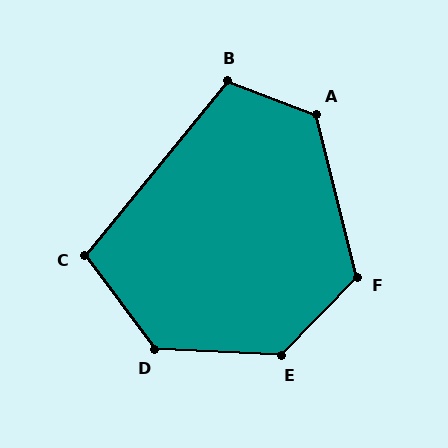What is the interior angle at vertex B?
Approximately 109 degrees (obtuse).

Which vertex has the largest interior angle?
E, at approximately 131 degrees.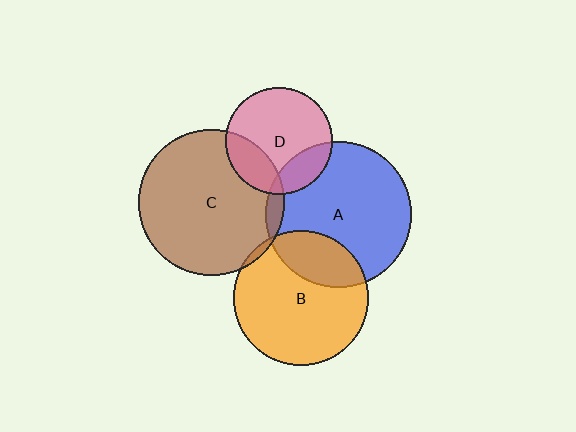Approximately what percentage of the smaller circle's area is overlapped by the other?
Approximately 5%.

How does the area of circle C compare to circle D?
Approximately 1.9 times.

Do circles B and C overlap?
Yes.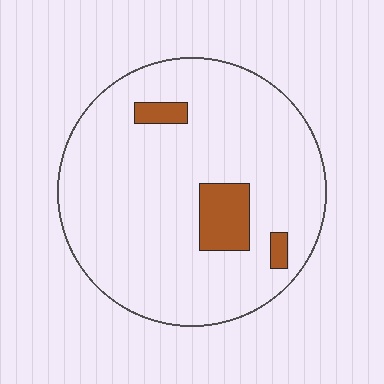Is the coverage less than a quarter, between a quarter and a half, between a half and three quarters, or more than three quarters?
Less than a quarter.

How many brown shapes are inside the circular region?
3.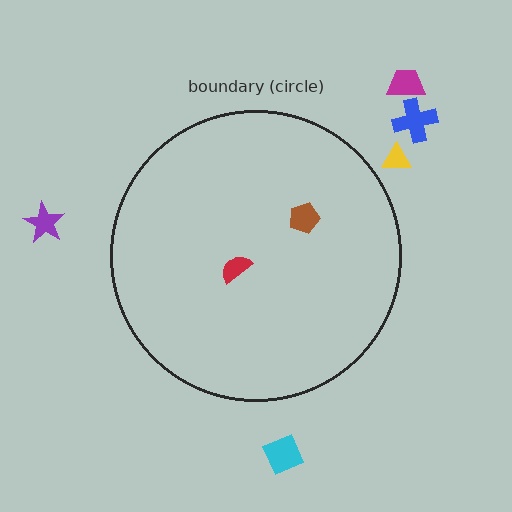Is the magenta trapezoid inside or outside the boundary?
Outside.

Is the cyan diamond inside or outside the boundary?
Outside.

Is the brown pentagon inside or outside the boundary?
Inside.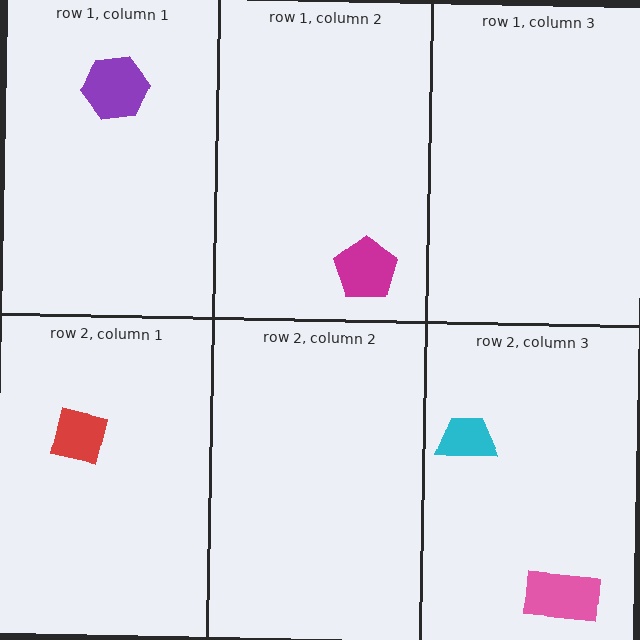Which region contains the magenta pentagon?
The row 1, column 2 region.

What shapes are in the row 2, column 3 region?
The cyan trapezoid, the pink rectangle.